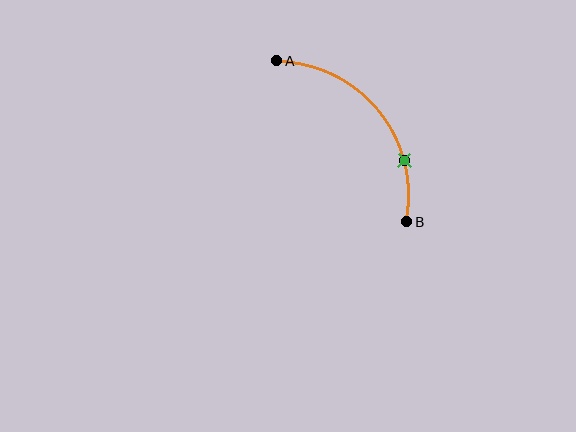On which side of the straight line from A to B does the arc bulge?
The arc bulges above and to the right of the straight line connecting A and B.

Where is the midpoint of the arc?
The arc midpoint is the point on the curve farthest from the straight line joining A and B. It sits above and to the right of that line.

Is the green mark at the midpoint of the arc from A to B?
No. The green mark lies on the arc but is closer to endpoint B. The arc midpoint would be at the point on the curve equidistant along the arc from both A and B.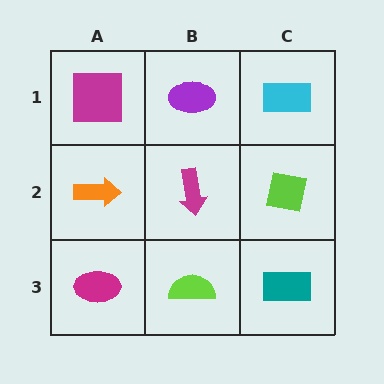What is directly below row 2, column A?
A magenta ellipse.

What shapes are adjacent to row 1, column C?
A lime square (row 2, column C), a purple ellipse (row 1, column B).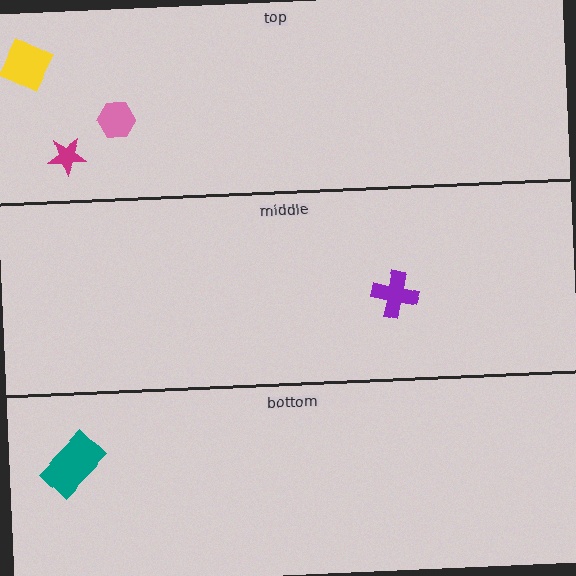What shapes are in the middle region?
The purple cross.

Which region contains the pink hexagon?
The top region.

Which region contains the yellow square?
The top region.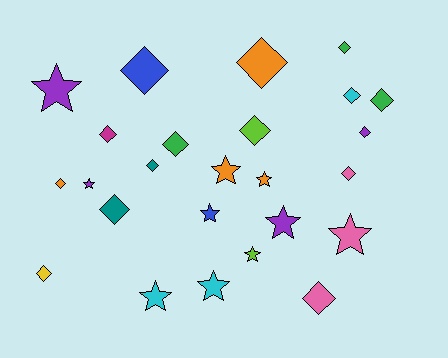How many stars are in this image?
There are 10 stars.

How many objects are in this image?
There are 25 objects.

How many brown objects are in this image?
There are no brown objects.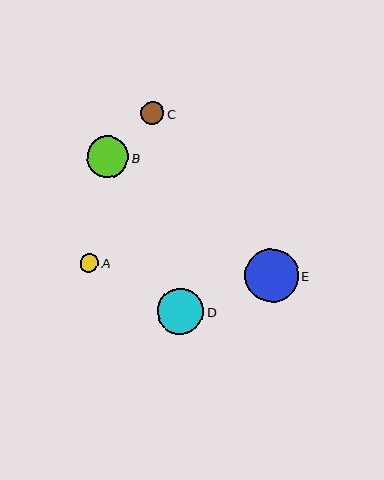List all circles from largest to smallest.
From largest to smallest: E, D, B, C, A.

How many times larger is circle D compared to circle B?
Circle D is approximately 1.1 times the size of circle B.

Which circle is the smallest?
Circle A is the smallest with a size of approximately 19 pixels.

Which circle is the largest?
Circle E is the largest with a size of approximately 54 pixels.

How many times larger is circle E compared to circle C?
Circle E is approximately 2.3 times the size of circle C.